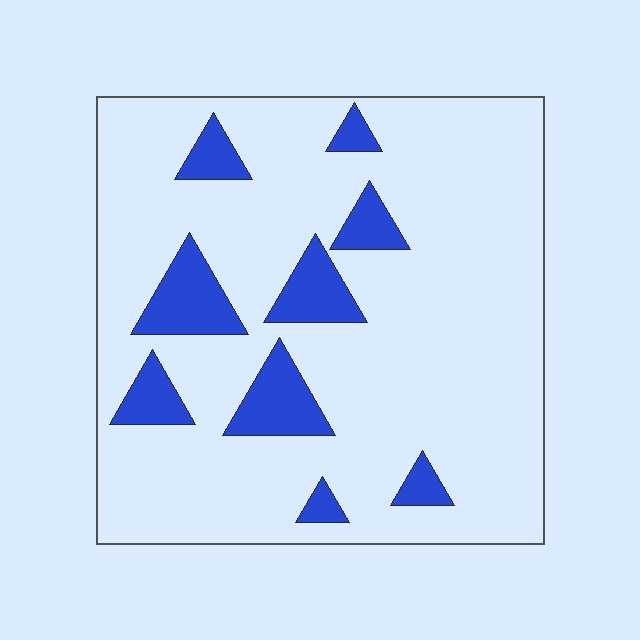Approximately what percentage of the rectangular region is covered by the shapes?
Approximately 15%.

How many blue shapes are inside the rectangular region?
9.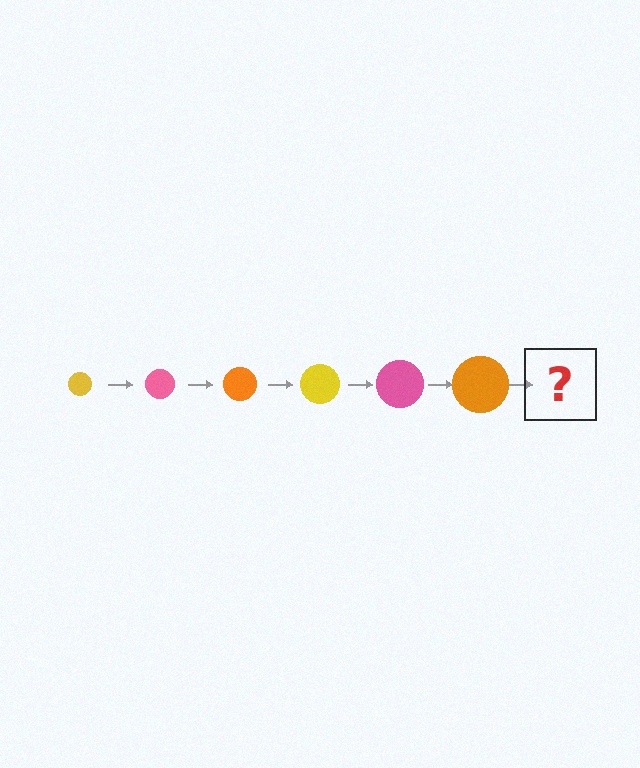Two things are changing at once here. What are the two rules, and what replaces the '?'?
The two rules are that the circle grows larger each step and the color cycles through yellow, pink, and orange. The '?' should be a yellow circle, larger than the previous one.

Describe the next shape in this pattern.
It should be a yellow circle, larger than the previous one.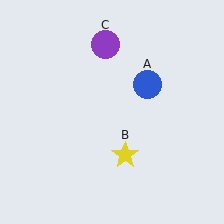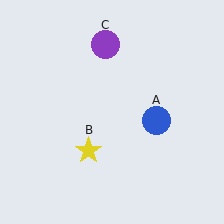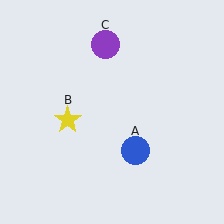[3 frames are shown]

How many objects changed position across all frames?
2 objects changed position: blue circle (object A), yellow star (object B).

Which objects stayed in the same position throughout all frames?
Purple circle (object C) remained stationary.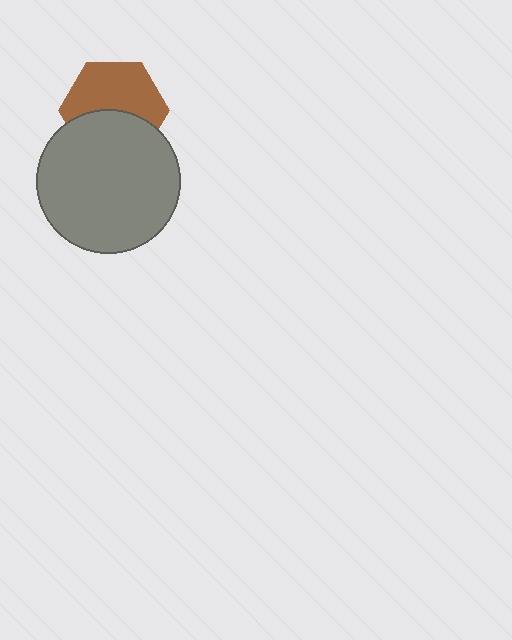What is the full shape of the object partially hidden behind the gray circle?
The partially hidden object is a brown hexagon.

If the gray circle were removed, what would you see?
You would see the complete brown hexagon.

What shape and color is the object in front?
The object in front is a gray circle.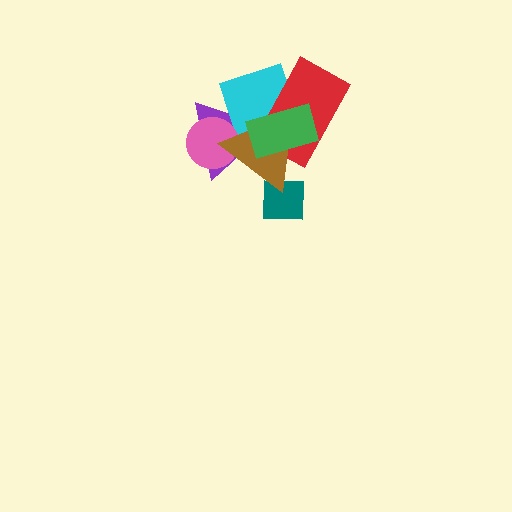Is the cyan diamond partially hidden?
Yes, it is partially covered by another shape.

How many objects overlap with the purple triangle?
5 objects overlap with the purple triangle.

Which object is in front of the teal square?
The brown triangle is in front of the teal square.